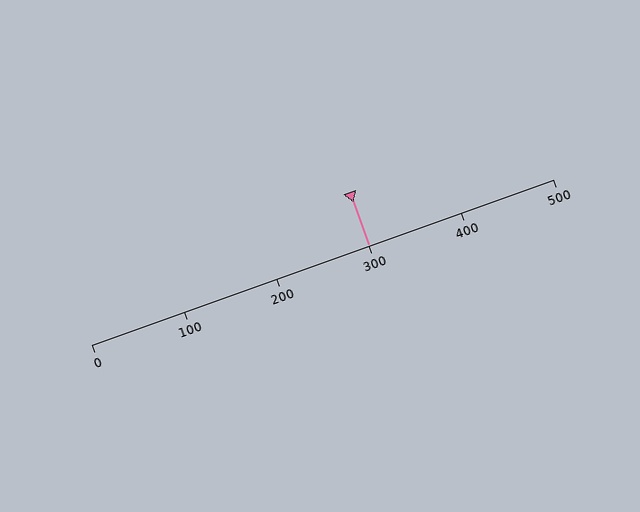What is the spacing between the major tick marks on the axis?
The major ticks are spaced 100 apart.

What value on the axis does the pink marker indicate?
The marker indicates approximately 300.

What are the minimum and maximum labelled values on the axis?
The axis runs from 0 to 500.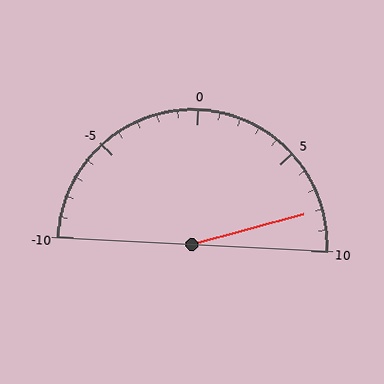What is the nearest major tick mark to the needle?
The nearest major tick mark is 10.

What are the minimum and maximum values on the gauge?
The gauge ranges from -10 to 10.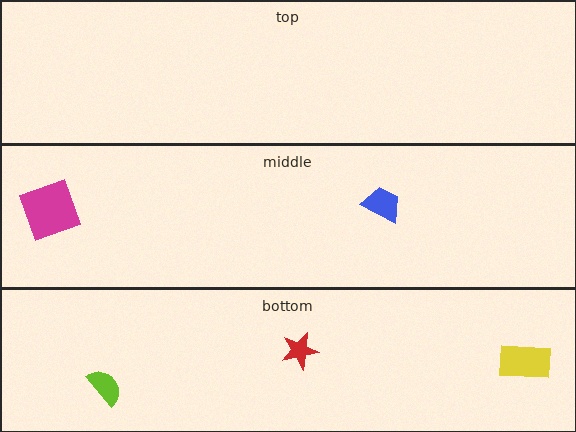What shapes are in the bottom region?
The yellow rectangle, the red star, the lime semicircle.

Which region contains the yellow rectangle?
The bottom region.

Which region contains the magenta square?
The middle region.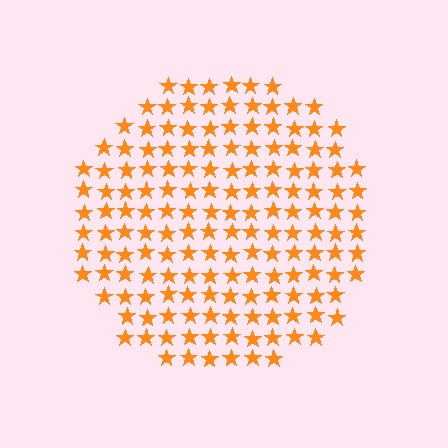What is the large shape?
The large shape is a circle.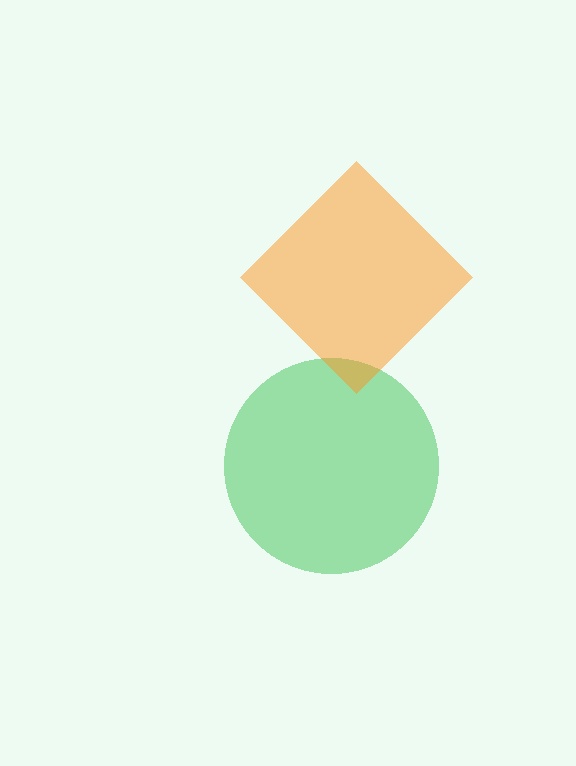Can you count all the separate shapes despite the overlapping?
Yes, there are 2 separate shapes.